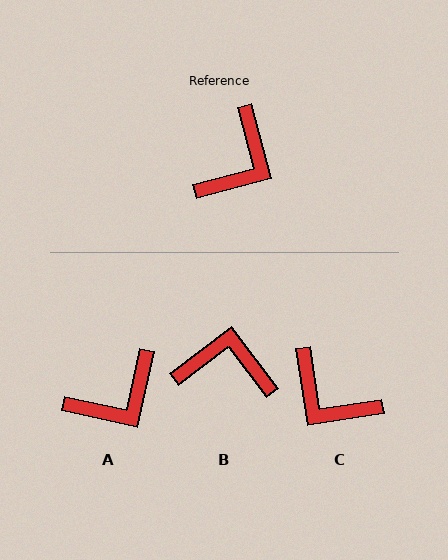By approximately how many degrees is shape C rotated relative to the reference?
Approximately 97 degrees clockwise.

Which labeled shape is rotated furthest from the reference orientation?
B, about 112 degrees away.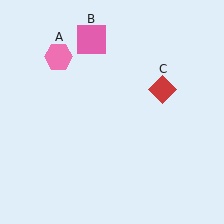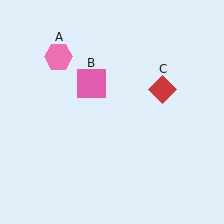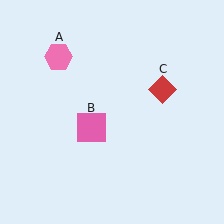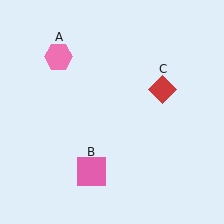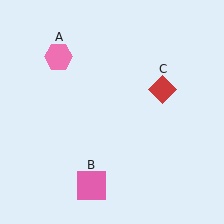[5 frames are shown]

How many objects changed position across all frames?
1 object changed position: pink square (object B).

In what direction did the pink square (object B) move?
The pink square (object B) moved down.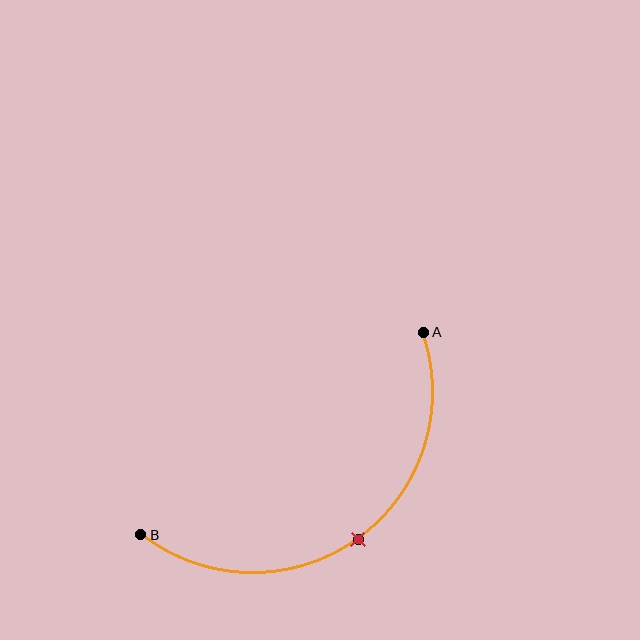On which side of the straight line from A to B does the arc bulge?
The arc bulges below and to the right of the straight line connecting A and B.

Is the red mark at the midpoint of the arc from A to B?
Yes. The red mark lies on the arc at equal arc-length from both A and B — it is the arc midpoint.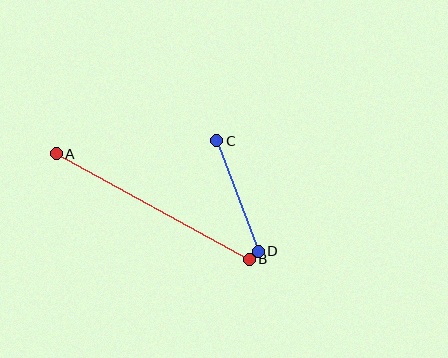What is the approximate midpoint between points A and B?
The midpoint is at approximately (153, 207) pixels.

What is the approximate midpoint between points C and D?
The midpoint is at approximately (238, 196) pixels.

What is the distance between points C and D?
The distance is approximately 118 pixels.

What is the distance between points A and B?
The distance is approximately 220 pixels.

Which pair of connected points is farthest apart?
Points A and B are farthest apart.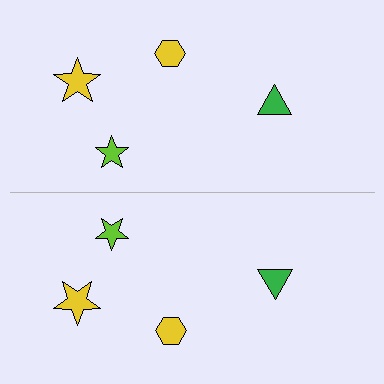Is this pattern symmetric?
Yes, this pattern has bilateral (reflection) symmetry.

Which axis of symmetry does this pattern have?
The pattern has a horizontal axis of symmetry running through the center of the image.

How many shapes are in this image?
There are 8 shapes in this image.